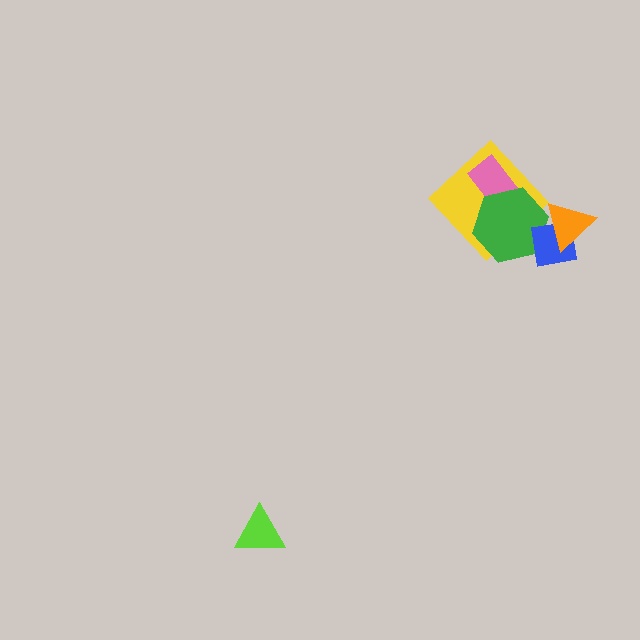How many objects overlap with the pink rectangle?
2 objects overlap with the pink rectangle.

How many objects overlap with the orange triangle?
2 objects overlap with the orange triangle.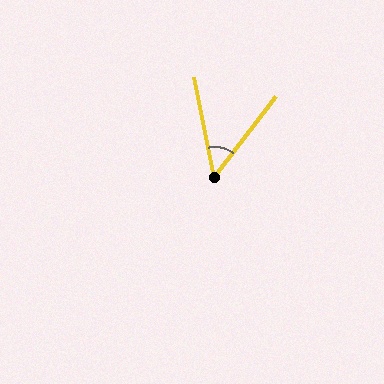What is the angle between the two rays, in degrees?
Approximately 49 degrees.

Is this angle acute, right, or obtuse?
It is acute.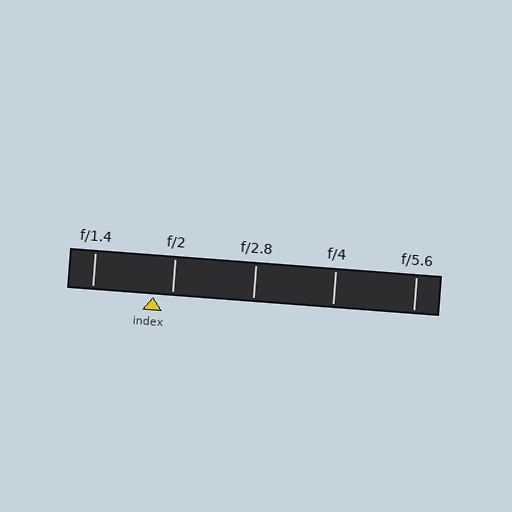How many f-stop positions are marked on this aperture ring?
There are 5 f-stop positions marked.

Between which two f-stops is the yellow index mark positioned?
The index mark is between f/1.4 and f/2.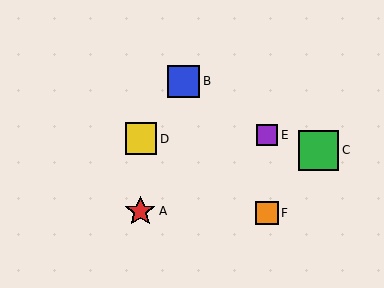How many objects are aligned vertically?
2 objects (E, F) are aligned vertically.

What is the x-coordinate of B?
Object B is at x≈183.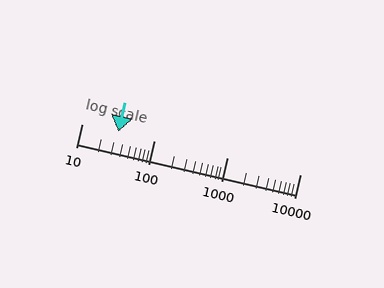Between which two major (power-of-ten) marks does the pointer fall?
The pointer is between 10 and 100.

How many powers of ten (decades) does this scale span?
The scale spans 3 decades, from 10 to 10000.